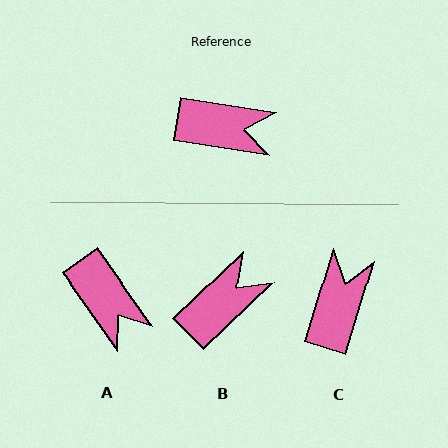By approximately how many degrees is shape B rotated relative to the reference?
Approximately 53 degrees counter-clockwise.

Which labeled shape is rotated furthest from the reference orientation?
C, about 83 degrees away.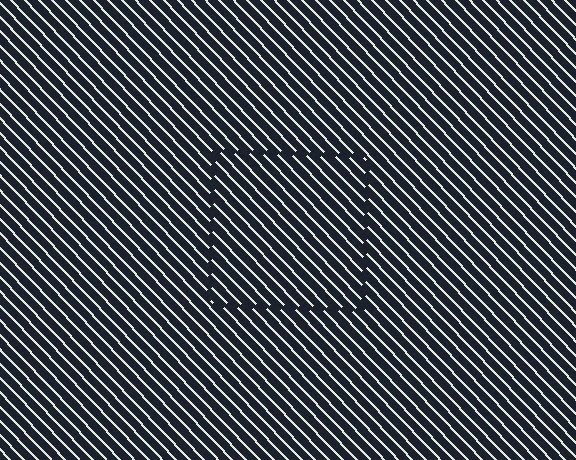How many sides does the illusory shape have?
4 sides — the line-ends trace a square.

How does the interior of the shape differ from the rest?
The interior of the shape contains the same grating, shifted by half a period — the contour is defined by the phase discontinuity where line-ends from the inner and outer gratings abut.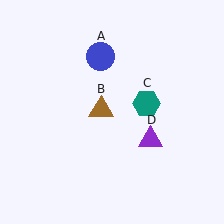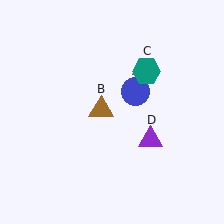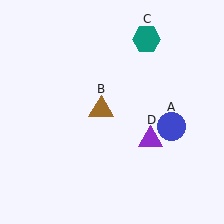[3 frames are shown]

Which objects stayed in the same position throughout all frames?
Brown triangle (object B) and purple triangle (object D) remained stationary.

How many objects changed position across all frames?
2 objects changed position: blue circle (object A), teal hexagon (object C).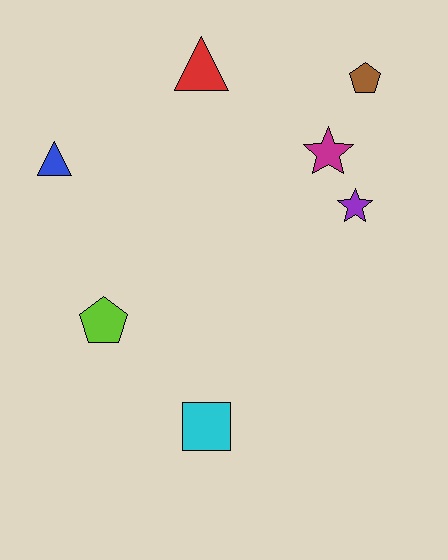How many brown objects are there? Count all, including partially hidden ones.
There is 1 brown object.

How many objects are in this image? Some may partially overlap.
There are 7 objects.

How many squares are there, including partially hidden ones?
There is 1 square.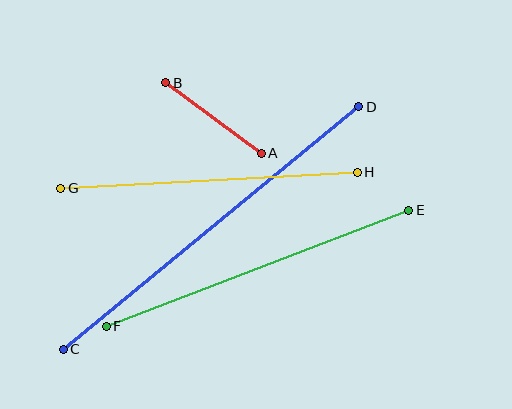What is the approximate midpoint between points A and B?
The midpoint is at approximately (213, 118) pixels.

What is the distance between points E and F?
The distance is approximately 324 pixels.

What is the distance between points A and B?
The distance is approximately 118 pixels.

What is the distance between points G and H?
The distance is approximately 297 pixels.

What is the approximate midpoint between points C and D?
The midpoint is at approximately (211, 228) pixels.